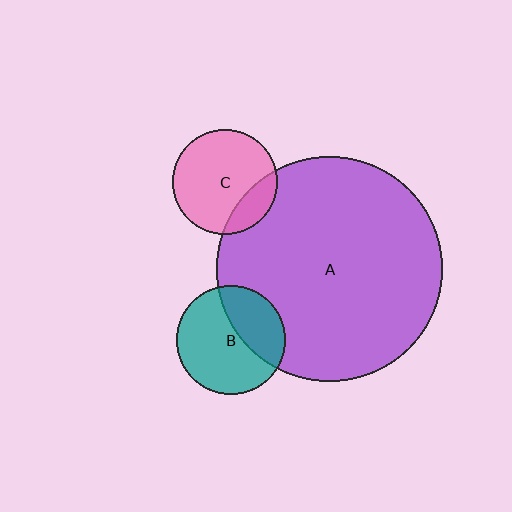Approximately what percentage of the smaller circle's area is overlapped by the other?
Approximately 35%.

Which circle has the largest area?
Circle A (purple).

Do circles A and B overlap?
Yes.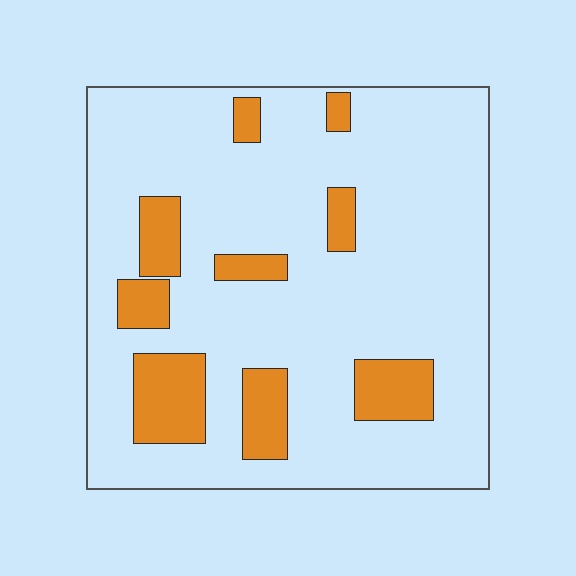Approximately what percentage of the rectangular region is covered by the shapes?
Approximately 15%.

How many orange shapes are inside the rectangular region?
9.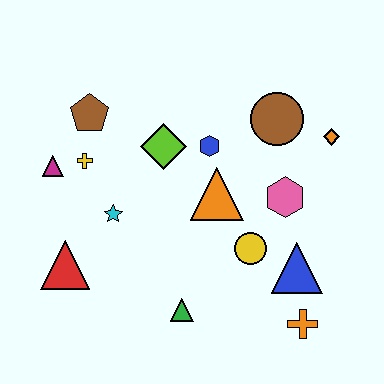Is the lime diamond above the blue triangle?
Yes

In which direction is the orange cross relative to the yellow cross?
The orange cross is to the right of the yellow cross.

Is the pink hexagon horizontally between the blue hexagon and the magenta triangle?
No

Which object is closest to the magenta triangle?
The yellow cross is closest to the magenta triangle.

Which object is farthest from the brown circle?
The red triangle is farthest from the brown circle.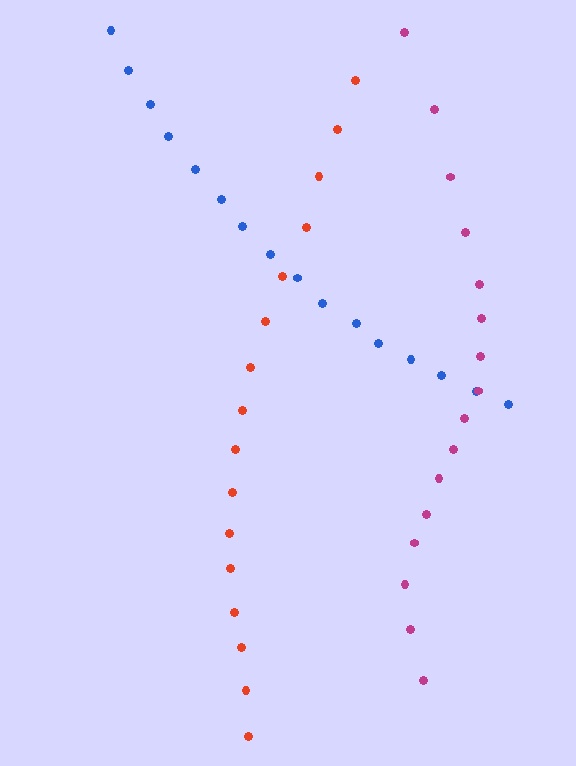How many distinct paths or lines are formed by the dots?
There are 3 distinct paths.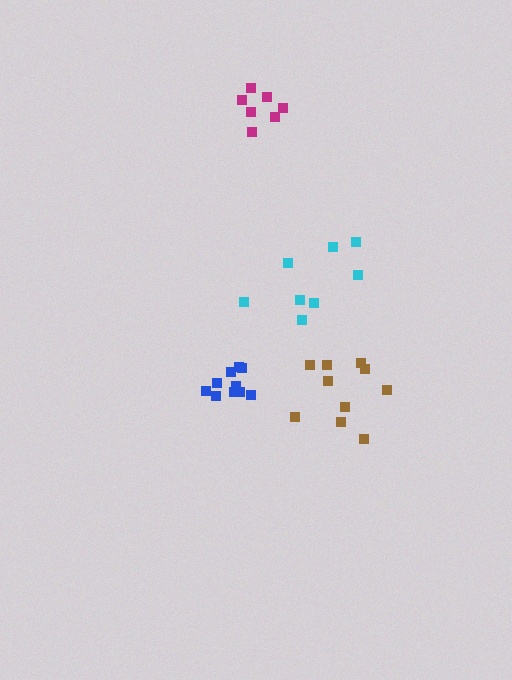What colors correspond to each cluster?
The clusters are colored: blue, magenta, brown, cyan.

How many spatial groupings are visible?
There are 4 spatial groupings.